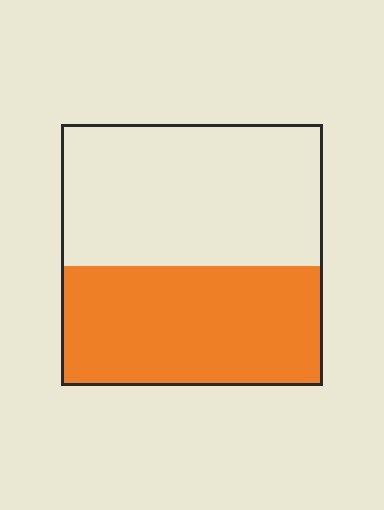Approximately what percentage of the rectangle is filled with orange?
Approximately 45%.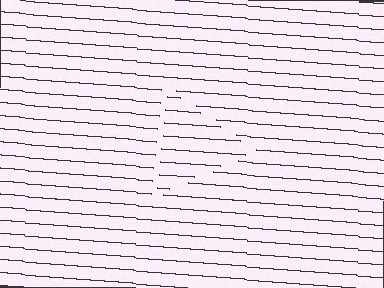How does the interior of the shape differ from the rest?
The interior of the shape contains the same grating, shifted by half a period — the contour is defined by the phase discontinuity where line-ends from the inner and outer gratings abut.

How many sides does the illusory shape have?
3 sides — the line-ends trace a triangle.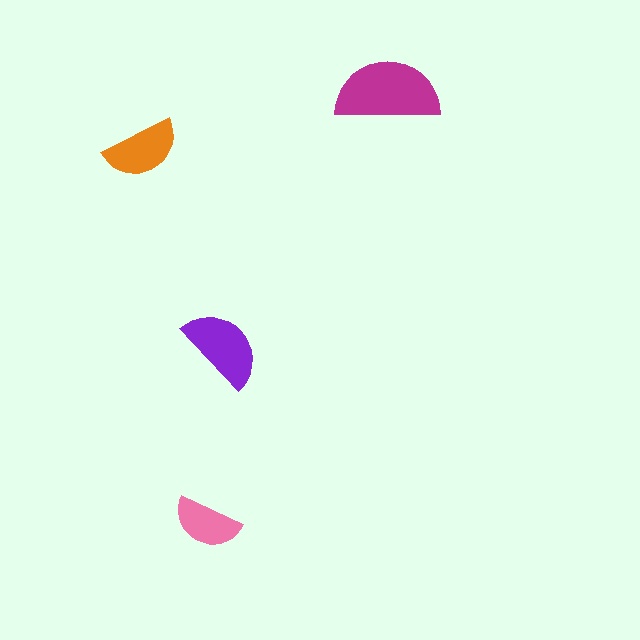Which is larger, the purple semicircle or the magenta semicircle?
The magenta one.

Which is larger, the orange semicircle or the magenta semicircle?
The magenta one.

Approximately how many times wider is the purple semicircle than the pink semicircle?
About 1.5 times wider.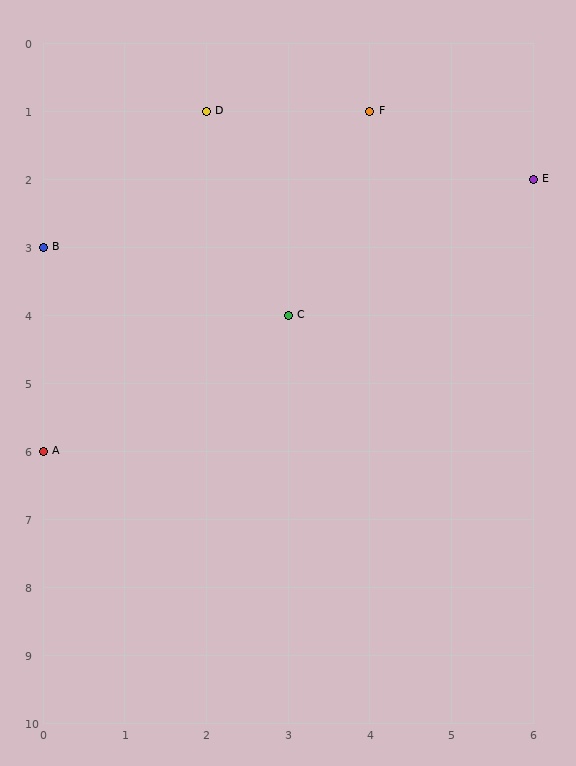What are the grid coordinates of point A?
Point A is at grid coordinates (0, 6).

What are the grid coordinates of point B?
Point B is at grid coordinates (0, 3).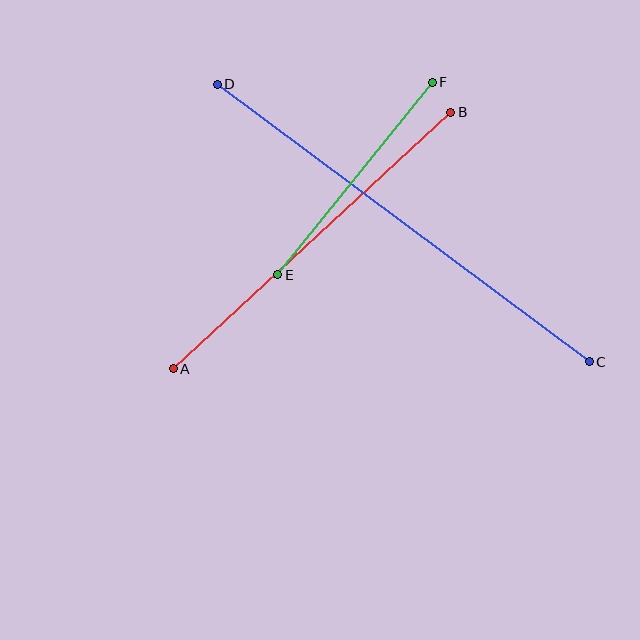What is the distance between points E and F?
The distance is approximately 247 pixels.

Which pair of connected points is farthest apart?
Points C and D are farthest apart.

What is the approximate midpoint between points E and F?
The midpoint is at approximately (355, 178) pixels.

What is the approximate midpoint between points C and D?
The midpoint is at approximately (403, 223) pixels.